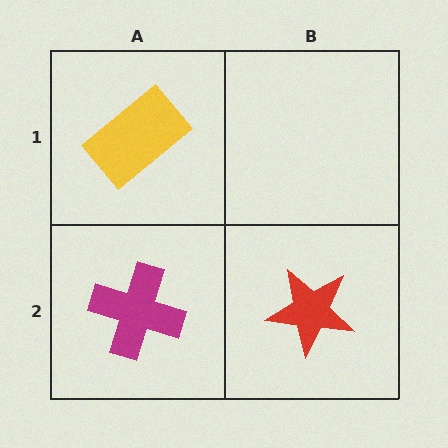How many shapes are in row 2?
2 shapes.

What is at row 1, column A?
A yellow rectangle.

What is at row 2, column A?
A magenta cross.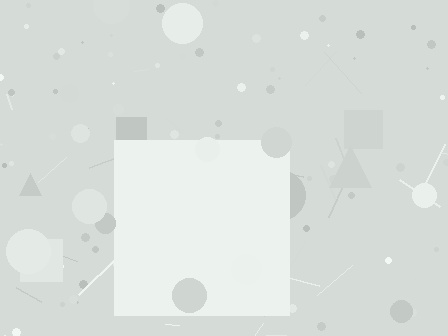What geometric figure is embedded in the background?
A square is embedded in the background.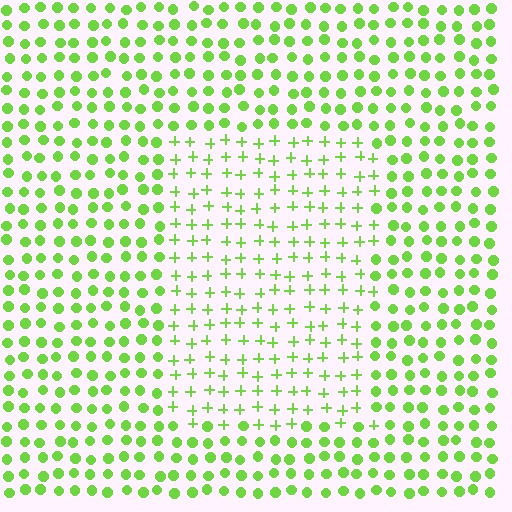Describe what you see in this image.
The image is filled with small lime elements arranged in a uniform grid. A rectangle-shaped region contains plus signs, while the surrounding area contains circles. The boundary is defined purely by the change in element shape.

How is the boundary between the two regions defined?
The boundary is defined by a change in element shape: plus signs inside vs. circles outside. All elements share the same color and spacing.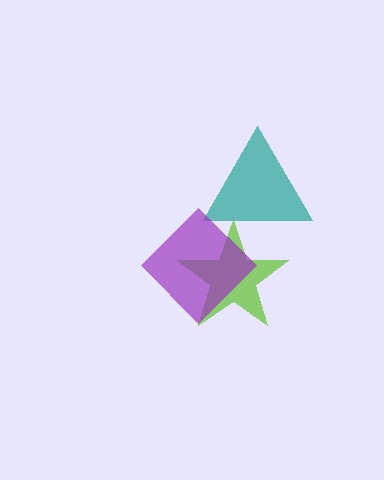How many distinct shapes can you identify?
There are 3 distinct shapes: a lime star, a teal triangle, a purple diamond.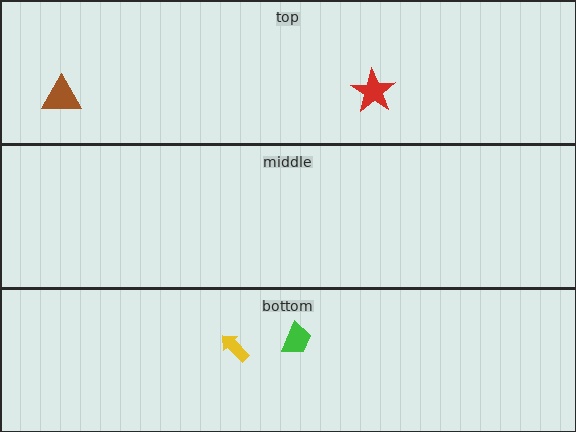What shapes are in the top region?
The red star, the brown triangle.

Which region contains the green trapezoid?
The bottom region.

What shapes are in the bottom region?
The yellow arrow, the green trapezoid.